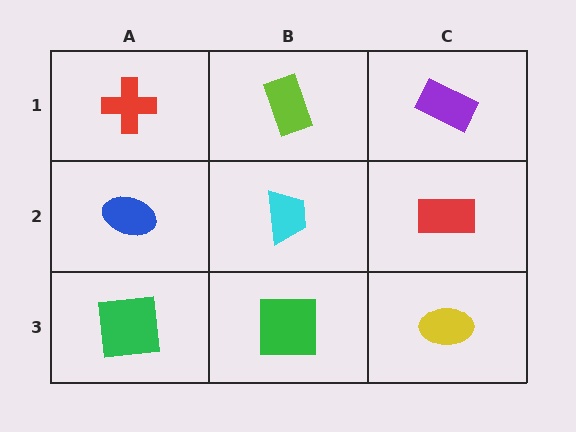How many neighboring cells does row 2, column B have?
4.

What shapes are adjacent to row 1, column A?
A blue ellipse (row 2, column A), a lime rectangle (row 1, column B).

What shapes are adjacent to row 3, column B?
A cyan trapezoid (row 2, column B), a green square (row 3, column A), a yellow ellipse (row 3, column C).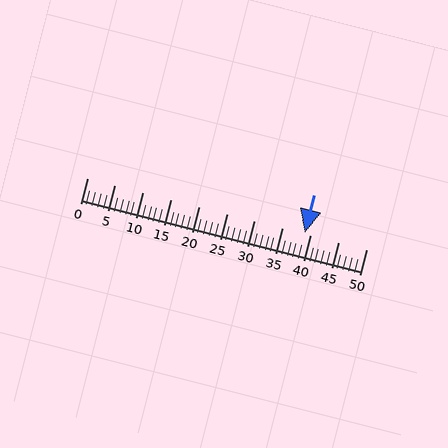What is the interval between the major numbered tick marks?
The major tick marks are spaced 5 units apart.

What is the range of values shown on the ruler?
The ruler shows values from 0 to 50.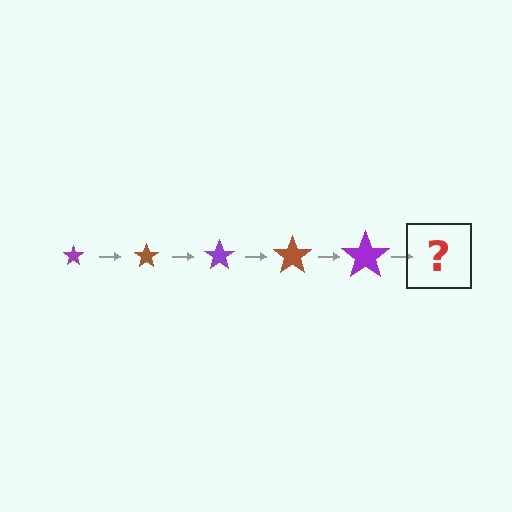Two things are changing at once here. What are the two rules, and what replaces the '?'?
The two rules are that the star grows larger each step and the color cycles through purple and brown. The '?' should be a brown star, larger than the previous one.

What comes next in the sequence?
The next element should be a brown star, larger than the previous one.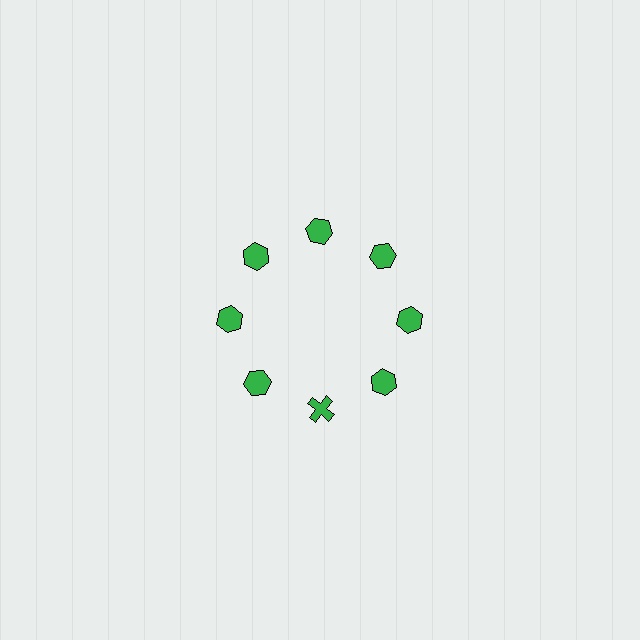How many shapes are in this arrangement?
There are 8 shapes arranged in a ring pattern.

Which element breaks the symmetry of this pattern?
The green cross at roughly the 6 o'clock position breaks the symmetry. All other shapes are green hexagons.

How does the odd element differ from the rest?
It has a different shape: cross instead of hexagon.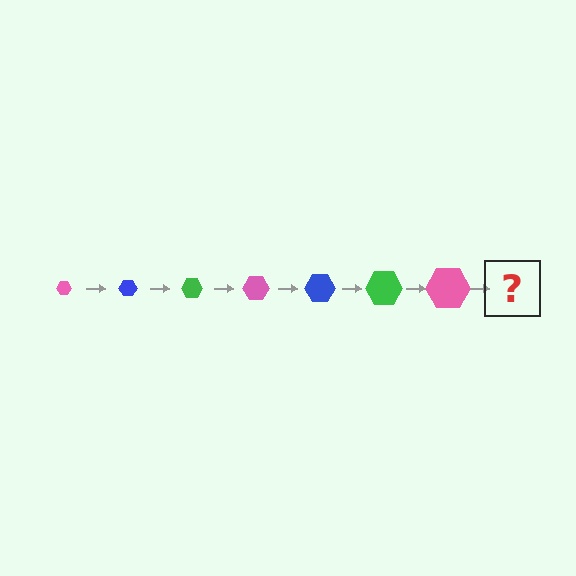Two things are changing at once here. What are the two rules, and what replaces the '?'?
The two rules are that the hexagon grows larger each step and the color cycles through pink, blue, and green. The '?' should be a blue hexagon, larger than the previous one.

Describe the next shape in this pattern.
It should be a blue hexagon, larger than the previous one.